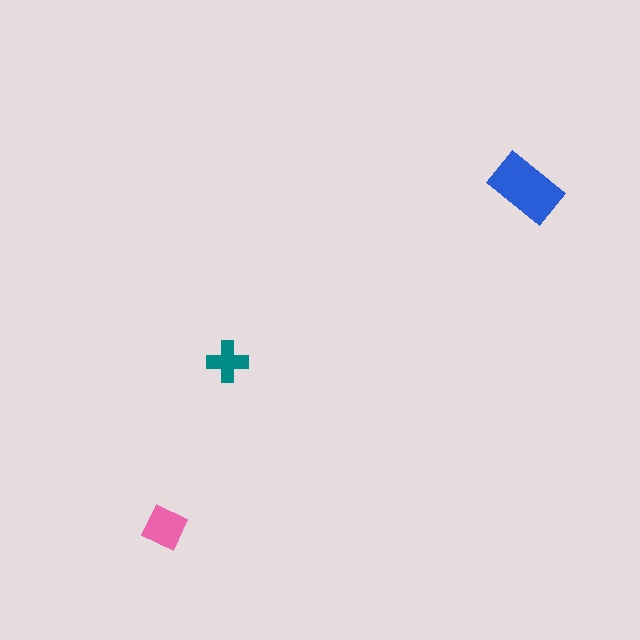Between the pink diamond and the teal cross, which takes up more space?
The pink diamond.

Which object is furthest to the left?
The pink diamond is leftmost.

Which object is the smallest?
The teal cross.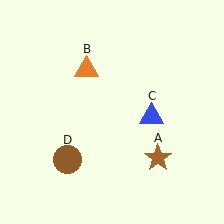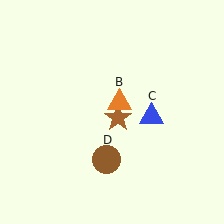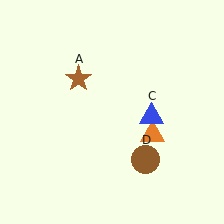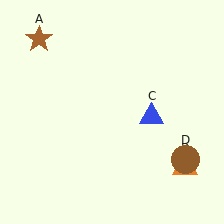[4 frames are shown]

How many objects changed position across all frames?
3 objects changed position: brown star (object A), orange triangle (object B), brown circle (object D).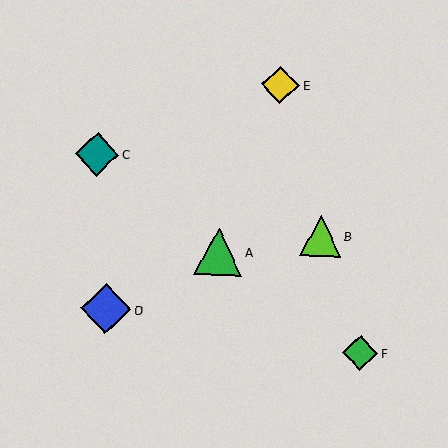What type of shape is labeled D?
Shape D is a blue diamond.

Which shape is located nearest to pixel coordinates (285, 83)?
The yellow diamond (labeled E) at (280, 85) is nearest to that location.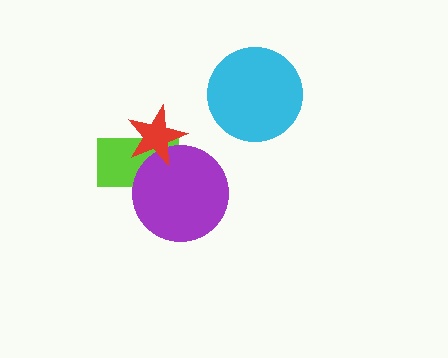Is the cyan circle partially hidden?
No, no other shape covers it.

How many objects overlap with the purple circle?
2 objects overlap with the purple circle.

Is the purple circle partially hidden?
Yes, it is partially covered by another shape.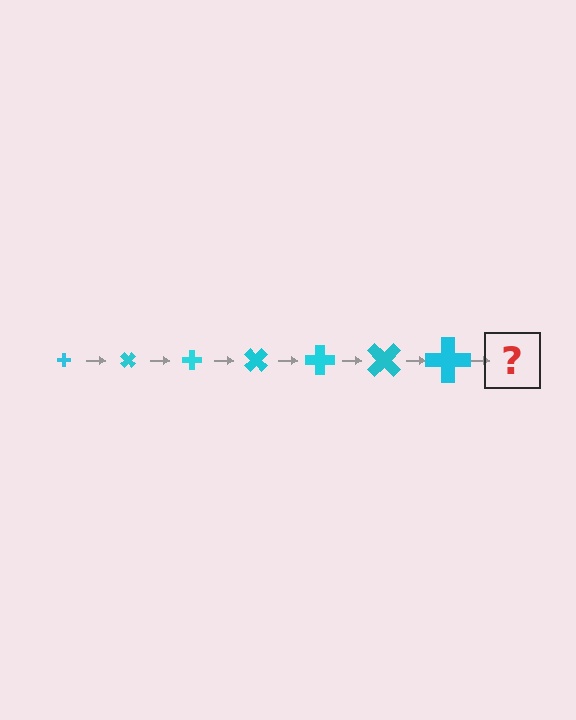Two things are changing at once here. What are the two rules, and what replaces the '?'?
The two rules are that the cross grows larger each step and it rotates 45 degrees each step. The '?' should be a cross, larger than the previous one and rotated 315 degrees from the start.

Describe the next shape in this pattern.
It should be a cross, larger than the previous one and rotated 315 degrees from the start.